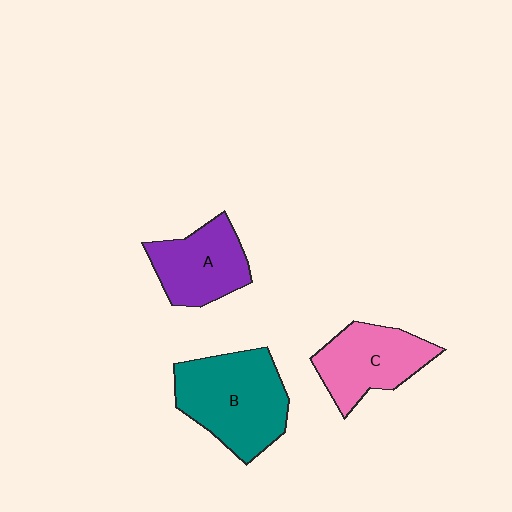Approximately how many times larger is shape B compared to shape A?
Approximately 1.4 times.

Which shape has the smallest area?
Shape A (purple).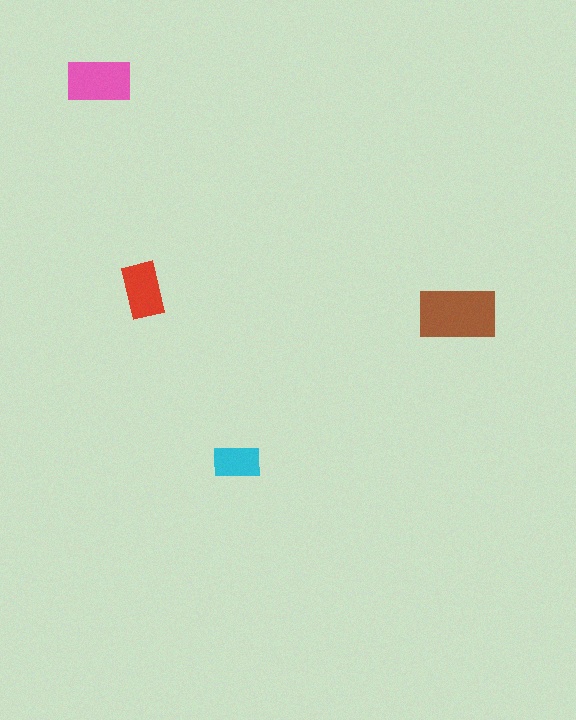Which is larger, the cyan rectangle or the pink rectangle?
The pink one.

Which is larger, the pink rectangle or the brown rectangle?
The brown one.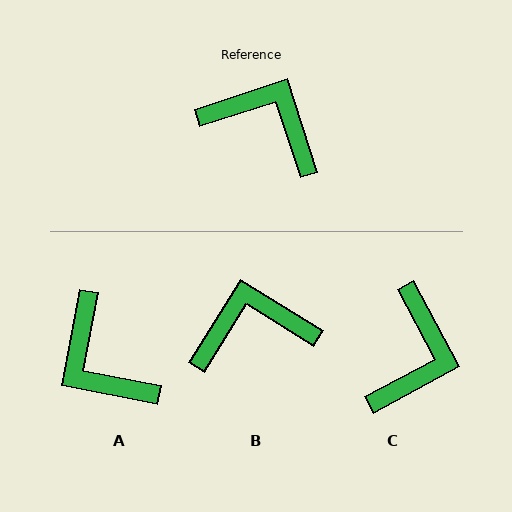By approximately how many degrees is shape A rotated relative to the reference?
Approximately 151 degrees counter-clockwise.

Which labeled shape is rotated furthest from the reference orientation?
A, about 151 degrees away.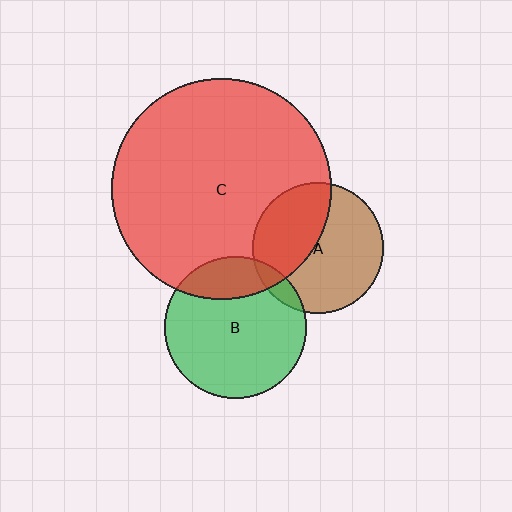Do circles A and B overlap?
Yes.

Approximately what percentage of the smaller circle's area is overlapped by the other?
Approximately 10%.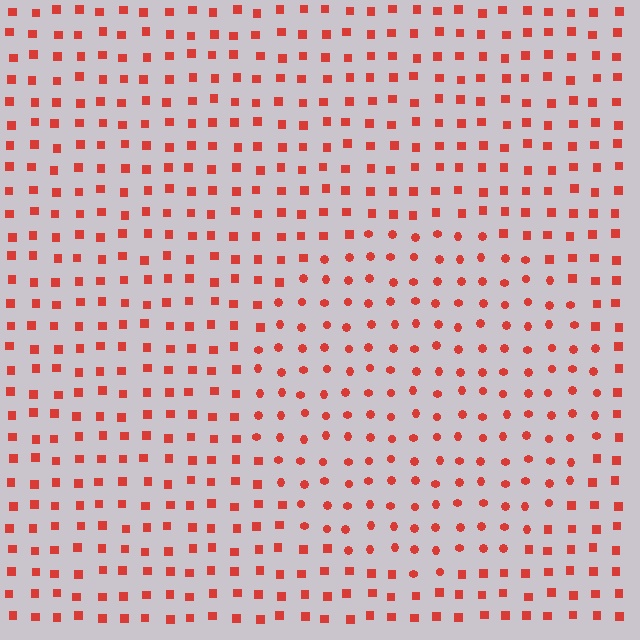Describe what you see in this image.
The image is filled with small red elements arranged in a uniform grid. A circle-shaped region contains circles, while the surrounding area contains squares. The boundary is defined purely by the change in element shape.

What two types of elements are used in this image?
The image uses circles inside the circle region and squares outside it.